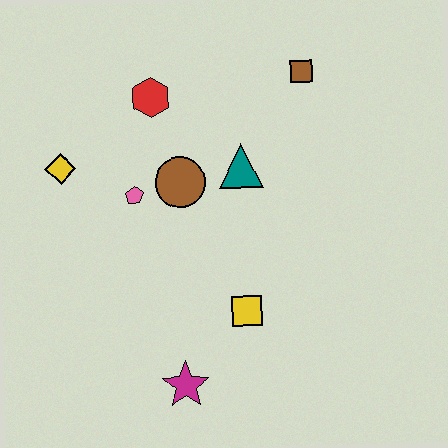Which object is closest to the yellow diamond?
The pink pentagon is closest to the yellow diamond.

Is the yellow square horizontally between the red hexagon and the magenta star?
No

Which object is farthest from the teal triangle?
The magenta star is farthest from the teal triangle.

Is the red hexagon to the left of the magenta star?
Yes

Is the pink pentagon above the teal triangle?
No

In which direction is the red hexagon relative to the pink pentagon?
The red hexagon is above the pink pentagon.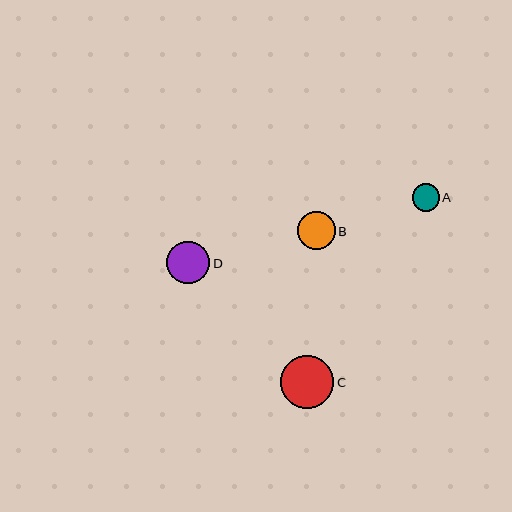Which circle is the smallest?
Circle A is the smallest with a size of approximately 27 pixels.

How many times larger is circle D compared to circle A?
Circle D is approximately 1.6 times the size of circle A.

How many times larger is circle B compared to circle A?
Circle B is approximately 1.4 times the size of circle A.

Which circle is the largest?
Circle C is the largest with a size of approximately 53 pixels.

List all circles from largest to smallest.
From largest to smallest: C, D, B, A.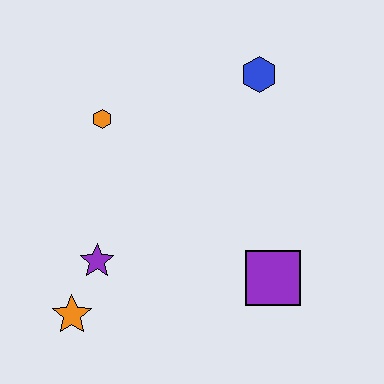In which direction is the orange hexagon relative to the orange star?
The orange hexagon is above the orange star.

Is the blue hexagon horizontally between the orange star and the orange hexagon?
No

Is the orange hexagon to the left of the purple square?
Yes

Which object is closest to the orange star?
The purple star is closest to the orange star.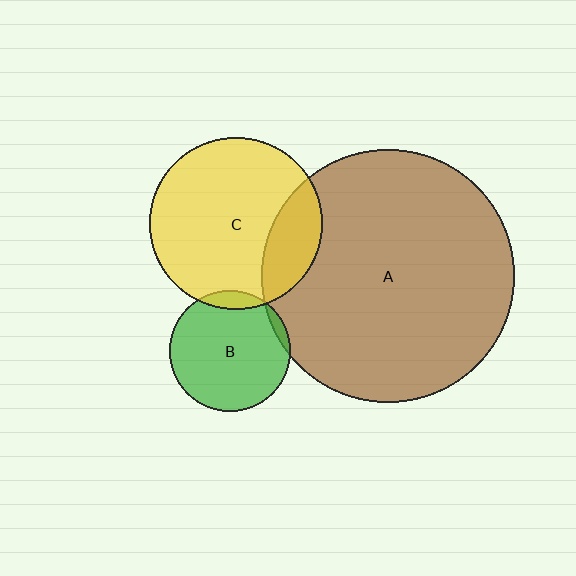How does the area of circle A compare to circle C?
Approximately 2.1 times.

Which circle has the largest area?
Circle A (brown).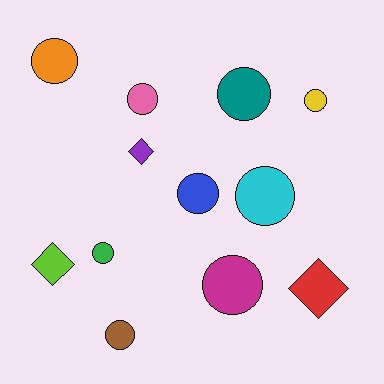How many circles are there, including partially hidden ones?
There are 9 circles.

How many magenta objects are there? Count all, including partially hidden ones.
There is 1 magenta object.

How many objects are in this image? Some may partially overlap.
There are 12 objects.